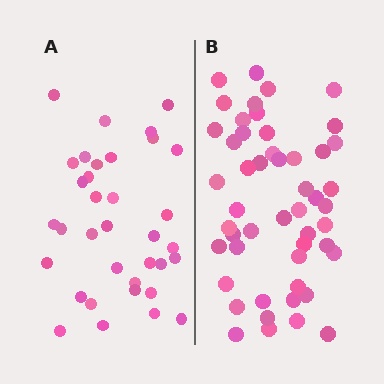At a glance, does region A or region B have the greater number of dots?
Region B (the right region) has more dots.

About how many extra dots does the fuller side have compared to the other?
Region B has approximately 15 more dots than region A.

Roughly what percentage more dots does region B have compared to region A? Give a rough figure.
About 45% more.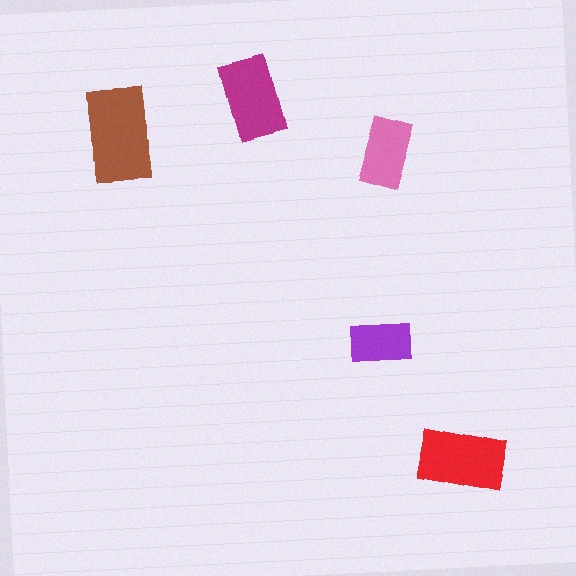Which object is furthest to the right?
The red rectangle is rightmost.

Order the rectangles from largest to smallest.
the brown one, the red one, the magenta one, the pink one, the purple one.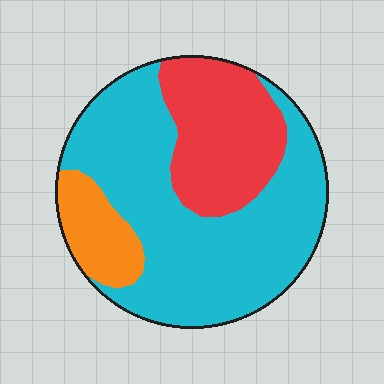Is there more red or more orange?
Red.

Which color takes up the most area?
Cyan, at roughly 60%.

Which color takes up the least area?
Orange, at roughly 10%.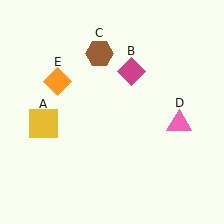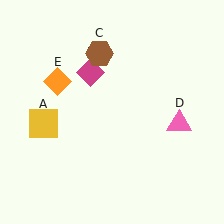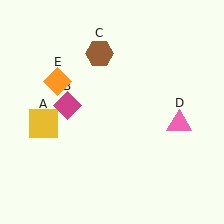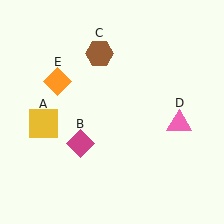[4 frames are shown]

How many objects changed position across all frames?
1 object changed position: magenta diamond (object B).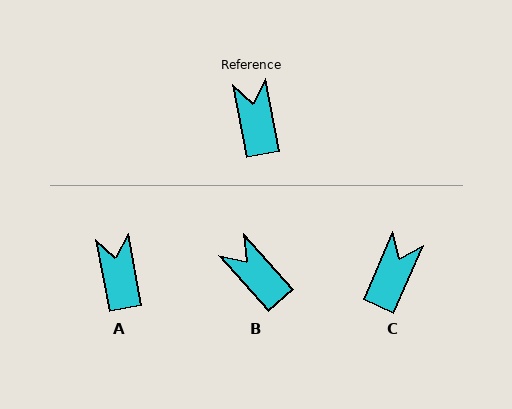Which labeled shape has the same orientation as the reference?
A.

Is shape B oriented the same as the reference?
No, it is off by about 31 degrees.